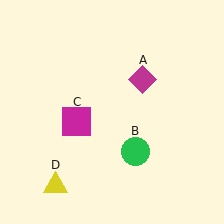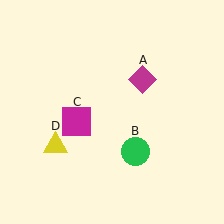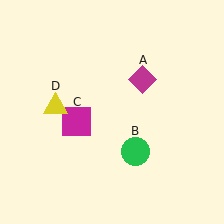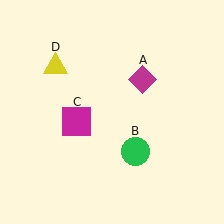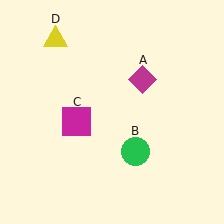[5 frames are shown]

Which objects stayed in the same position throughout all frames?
Magenta diamond (object A) and green circle (object B) and magenta square (object C) remained stationary.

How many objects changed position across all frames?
1 object changed position: yellow triangle (object D).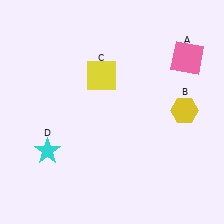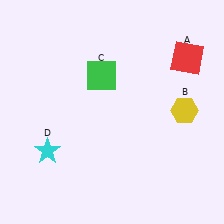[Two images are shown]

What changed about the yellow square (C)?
In Image 1, C is yellow. In Image 2, it changed to green.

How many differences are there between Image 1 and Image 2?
There are 2 differences between the two images.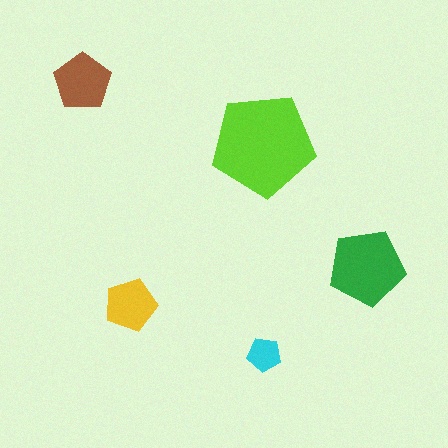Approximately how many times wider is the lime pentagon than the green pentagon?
About 1.5 times wider.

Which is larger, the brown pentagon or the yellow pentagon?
The brown one.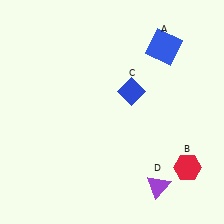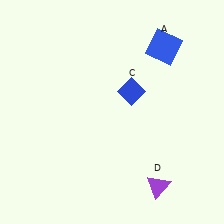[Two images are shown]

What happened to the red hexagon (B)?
The red hexagon (B) was removed in Image 2. It was in the bottom-right area of Image 1.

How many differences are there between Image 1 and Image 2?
There is 1 difference between the two images.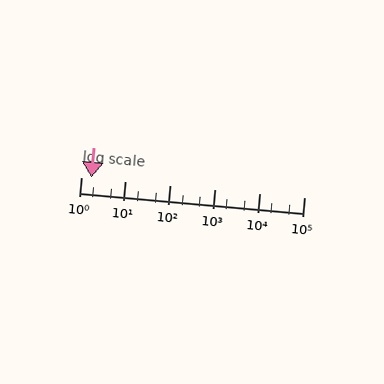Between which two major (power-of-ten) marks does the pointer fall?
The pointer is between 1 and 10.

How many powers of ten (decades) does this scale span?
The scale spans 5 decades, from 1 to 100000.